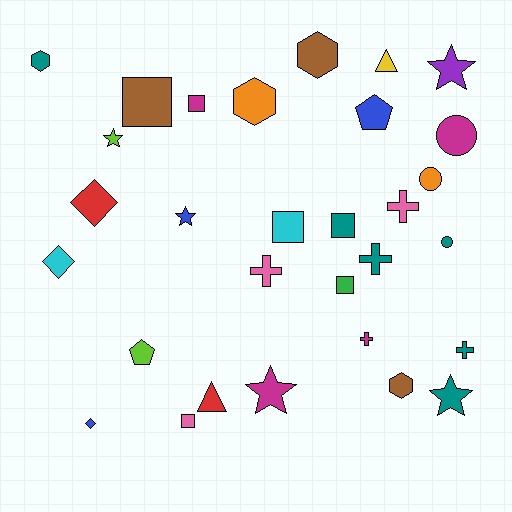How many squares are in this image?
There are 6 squares.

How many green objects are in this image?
There is 1 green object.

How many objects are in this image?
There are 30 objects.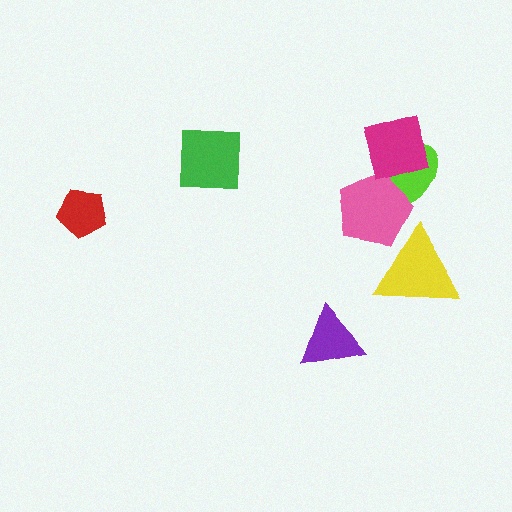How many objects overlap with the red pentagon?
0 objects overlap with the red pentagon.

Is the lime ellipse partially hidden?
Yes, it is partially covered by another shape.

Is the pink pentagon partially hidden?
Yes, it is partially covered by another shape.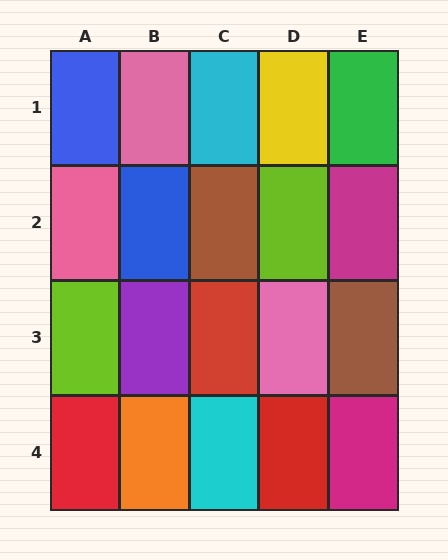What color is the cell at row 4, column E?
Magenta.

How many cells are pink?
3 cells are pink.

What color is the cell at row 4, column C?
Cyan.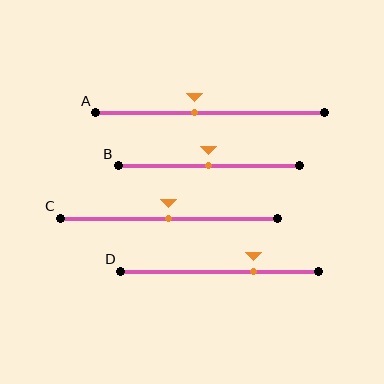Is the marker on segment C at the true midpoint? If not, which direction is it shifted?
Yes, the marker on segment C is at the true midpoint.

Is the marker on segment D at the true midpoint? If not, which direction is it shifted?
No, the marker on segment D is shifted to the right by about 17% of the segment length.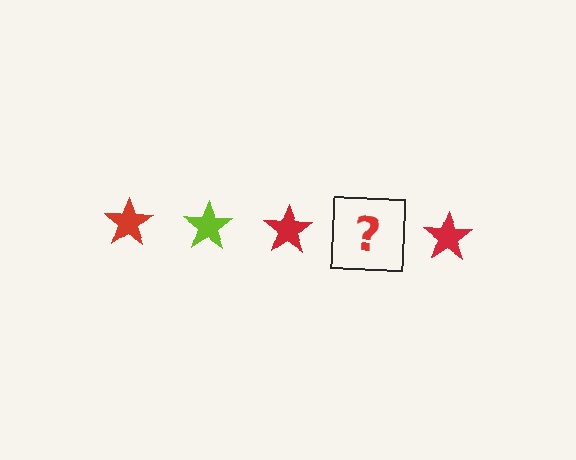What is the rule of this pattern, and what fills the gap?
The rule is that the pattern cycles through red, lime stars. The gap should be filled with a lime star.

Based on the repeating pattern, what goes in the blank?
The blank should be a lime star.